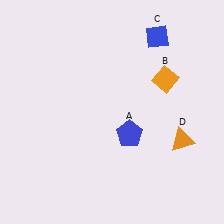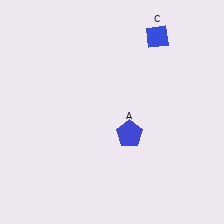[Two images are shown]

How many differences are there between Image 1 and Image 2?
There are 2 differences between the two images.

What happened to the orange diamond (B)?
The orange diamond (B) was removed in Image 2. It was in the top-right area of Image 1.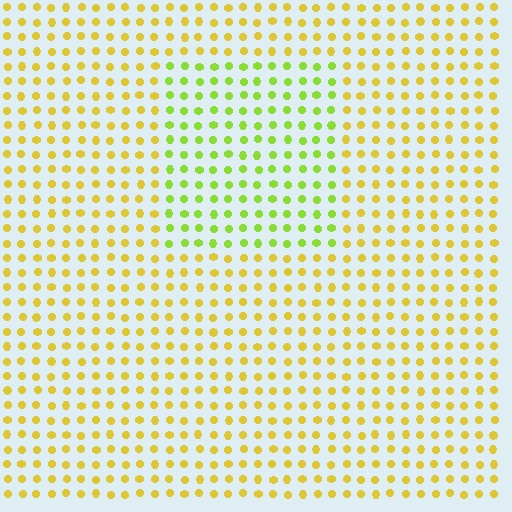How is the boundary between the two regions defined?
The boundary is defined purely by a slight shift in hue (about 38 degrees). Spacing, size, and orientation are identical on both sides.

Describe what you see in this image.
The image is filled with small yellow elements in a uniform arrangement. A rectangle-shaped region is visible where the elements are tinted to a slightly different hue, forming a subtle color boundary.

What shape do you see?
I see a rectangle.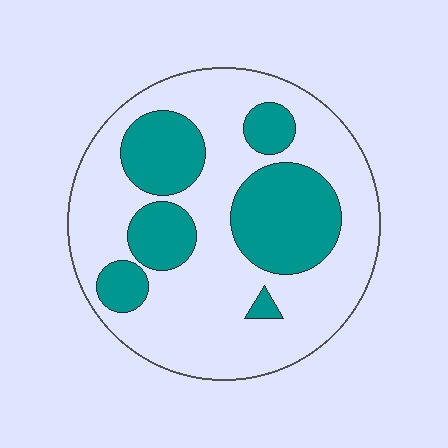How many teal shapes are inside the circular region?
6.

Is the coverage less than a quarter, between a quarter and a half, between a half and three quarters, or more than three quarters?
Between a quarter and a half.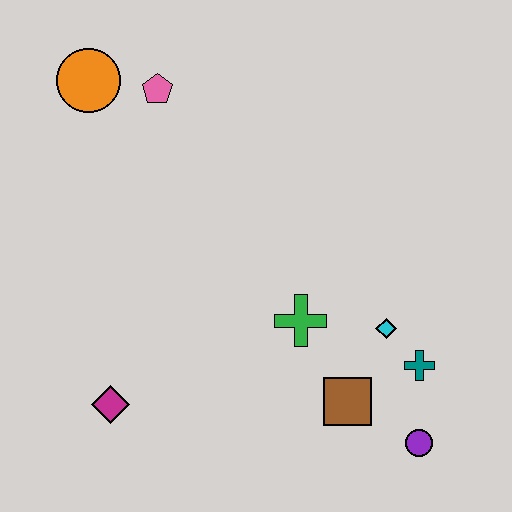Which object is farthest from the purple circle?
The orange circle is farthest from the purple circle.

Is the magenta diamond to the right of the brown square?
No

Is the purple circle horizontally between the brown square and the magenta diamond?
No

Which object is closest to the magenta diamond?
The green cross is closest to the magenta diamond.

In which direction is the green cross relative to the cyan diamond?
The green cross is to the left of the cyan diamond.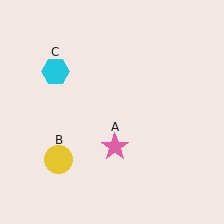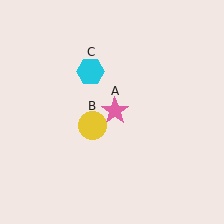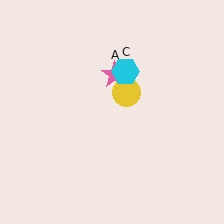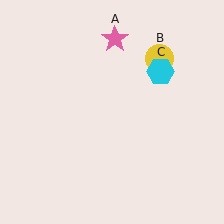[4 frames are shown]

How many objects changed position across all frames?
3 objects changed position: pink star (object A), yellow circle (object B), cyan hexagon (object C).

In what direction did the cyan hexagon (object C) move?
The cyan hexagon (object C) moved right.